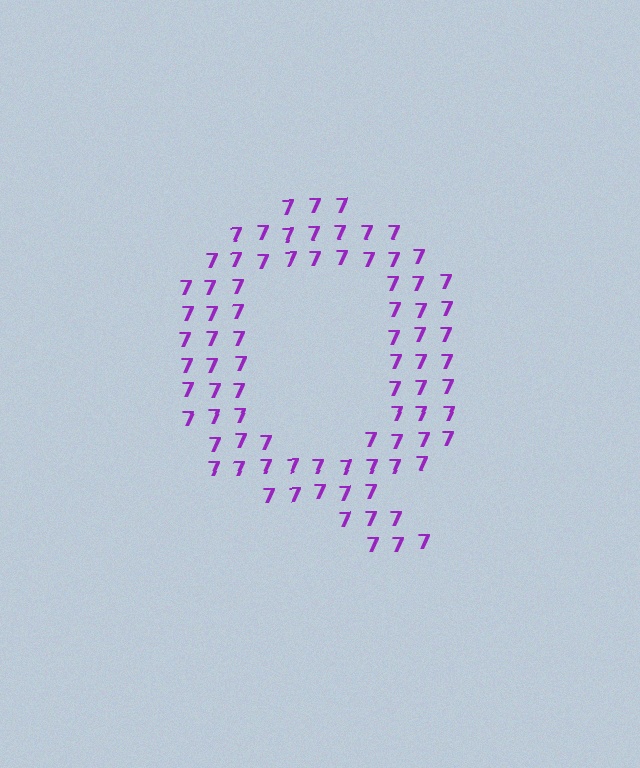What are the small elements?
The small elements are digit 7's.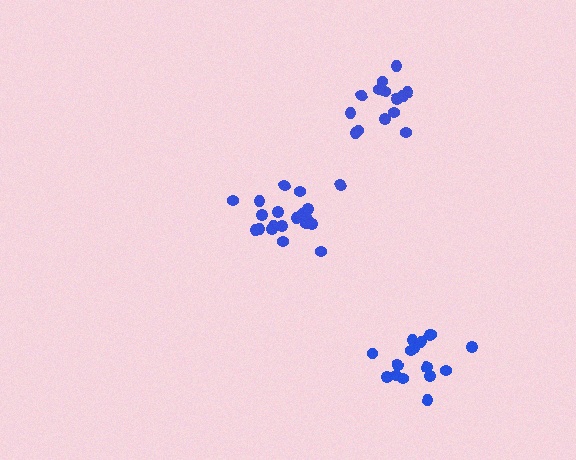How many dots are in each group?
Group 1: 16 dots, Group 2: 16 dots, Group 3: 19 dots (51 total).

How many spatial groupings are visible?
There are 3 spatial groupings.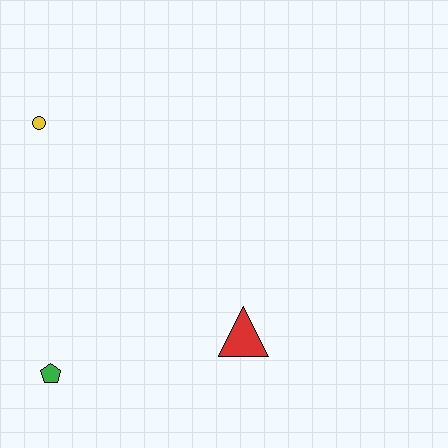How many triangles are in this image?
There is 1 triangle.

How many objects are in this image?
There are 3 objects.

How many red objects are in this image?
There is 1 red object.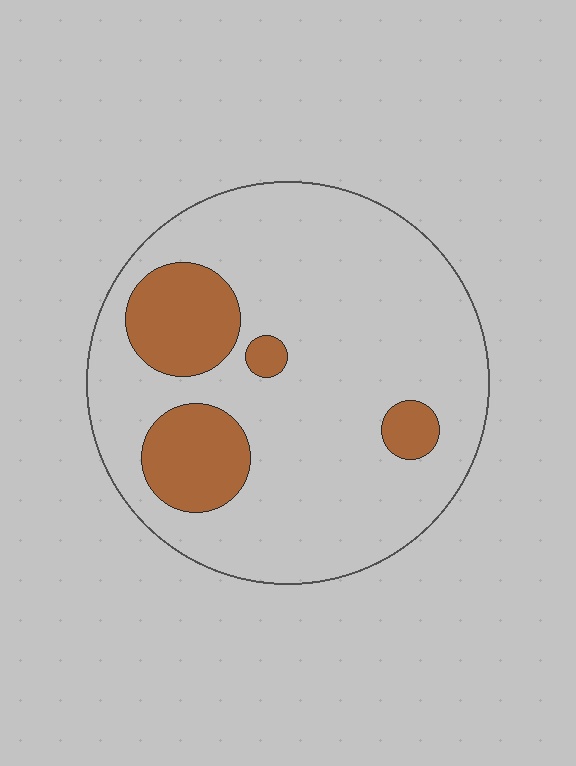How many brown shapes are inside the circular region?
4.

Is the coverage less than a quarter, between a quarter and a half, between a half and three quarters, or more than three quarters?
Less than a quarter.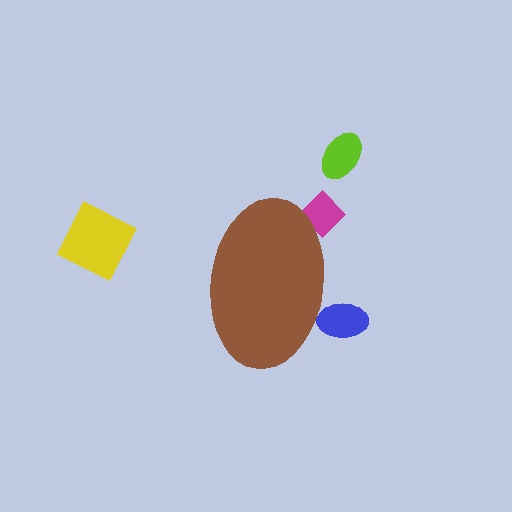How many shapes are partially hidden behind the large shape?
2 shapes are partially hidden.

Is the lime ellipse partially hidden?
No, the lime ellipse is fully visible.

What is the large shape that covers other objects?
A brown ellipse.